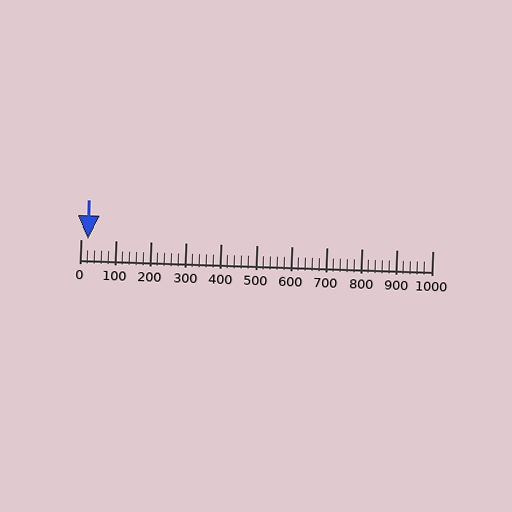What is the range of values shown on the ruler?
The ruler shows values from 0 to 1000.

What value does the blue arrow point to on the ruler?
The blue arrow points to approximately 22.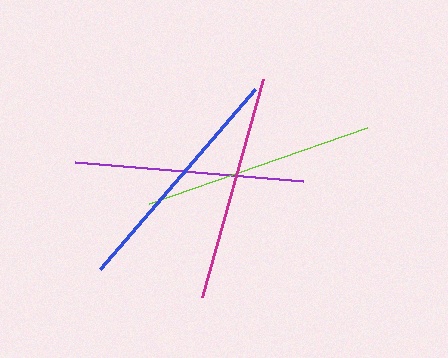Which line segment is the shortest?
The magenta line is the shortest at approximately 227 pixels.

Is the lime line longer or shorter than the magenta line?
The lime line is longer than the magenta line.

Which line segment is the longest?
The blue line is the longest at approximately 237 pixels.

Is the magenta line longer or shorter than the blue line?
The blue line is longer than the magenta line.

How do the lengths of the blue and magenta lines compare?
The blue and magenta lines are approximately the same length.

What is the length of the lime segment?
The lime segment is approximately 231 pixels long.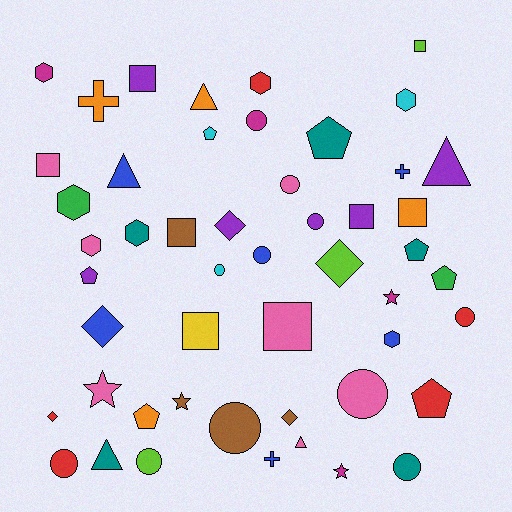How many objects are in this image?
There are 50 objects.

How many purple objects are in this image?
There are 6 purple objects.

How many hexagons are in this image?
There are 7 hexagons.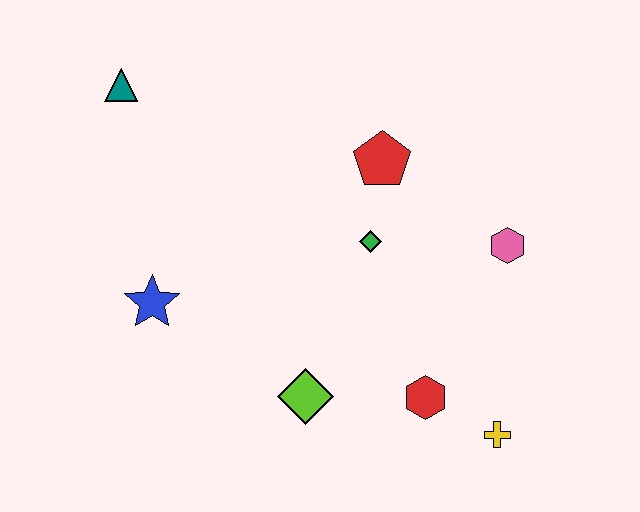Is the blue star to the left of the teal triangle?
No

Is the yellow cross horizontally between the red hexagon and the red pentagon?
No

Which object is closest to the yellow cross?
The red hexagon is closest to the yellow cross.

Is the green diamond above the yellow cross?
Yes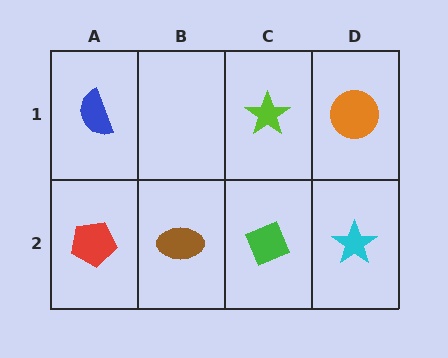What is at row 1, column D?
An orange circle.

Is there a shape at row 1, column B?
No, that cell is empty.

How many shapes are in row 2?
4 shapes.